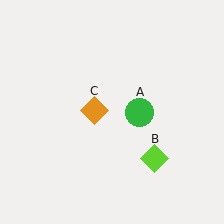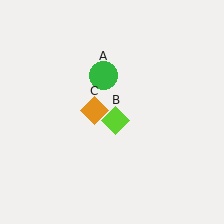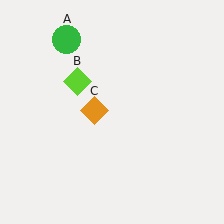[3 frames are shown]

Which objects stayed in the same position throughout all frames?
Orange diamond (object C) remained stationary.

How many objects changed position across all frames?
2 objects changed position: green circle (object A), lime diamond (object B).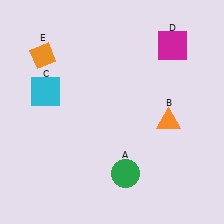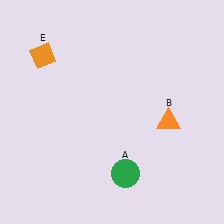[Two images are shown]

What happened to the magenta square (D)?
The magenta square (D) was removed in Image 2. It was in the top-right area of Image 1.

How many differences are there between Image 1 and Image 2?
There are 2 differences between the two images.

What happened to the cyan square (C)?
The cyan square (C) was removed in Image 2. It was in the top-left area of Image 1.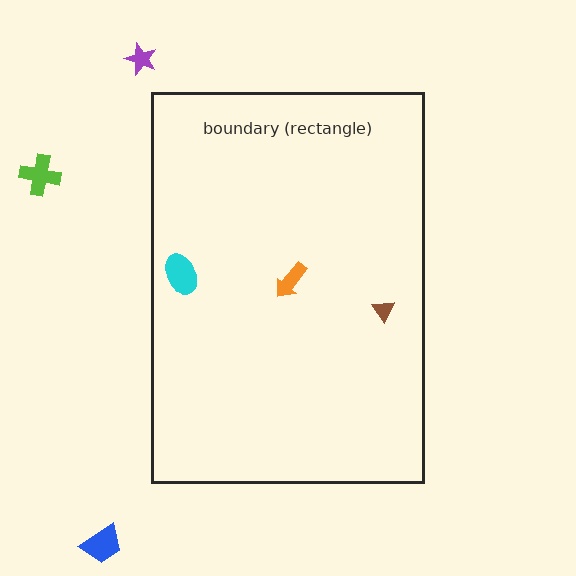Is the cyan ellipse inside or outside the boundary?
Inside.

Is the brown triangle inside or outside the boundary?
Inside.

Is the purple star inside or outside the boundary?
Outside.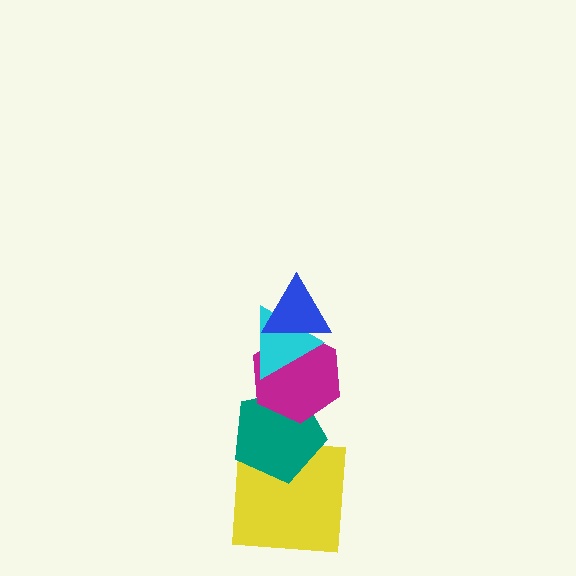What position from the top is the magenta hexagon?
The magenta hexagon is 3rd from the top.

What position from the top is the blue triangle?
The blue triangle is 1st from the top.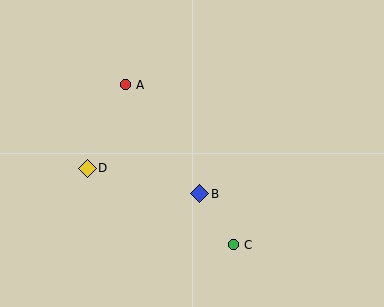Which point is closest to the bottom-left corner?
Point D is closest to the bottom-left corner.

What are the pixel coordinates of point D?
Point D is at (87, 168).